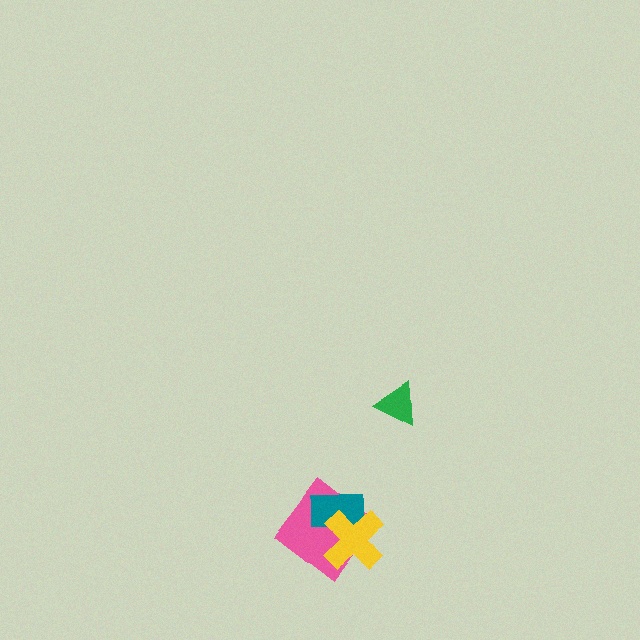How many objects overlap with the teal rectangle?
2 objects overlap with the teal rectangle.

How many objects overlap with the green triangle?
0 objects overlap with the green triangle.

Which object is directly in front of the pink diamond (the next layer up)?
The teal rectangle is directly in front of the pink diamond.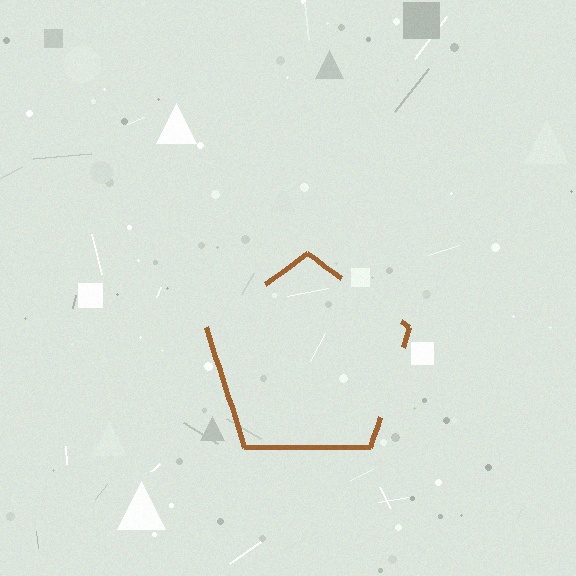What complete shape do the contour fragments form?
The contour fragments form a pentagon.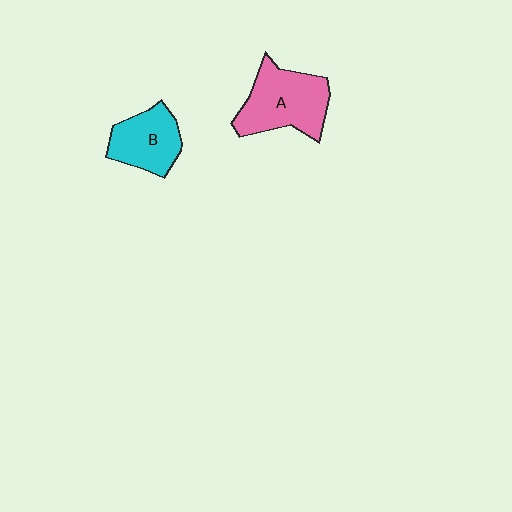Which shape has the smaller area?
Shape B (cyan).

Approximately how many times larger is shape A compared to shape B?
Approximately 1.4 times.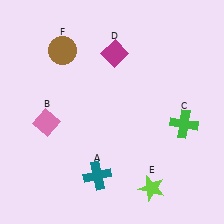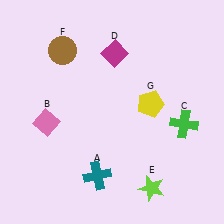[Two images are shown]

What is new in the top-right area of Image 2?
A yellow pentagon (G) was added in the top-right area of Image 2.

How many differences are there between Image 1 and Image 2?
There is 1 difference between the two images.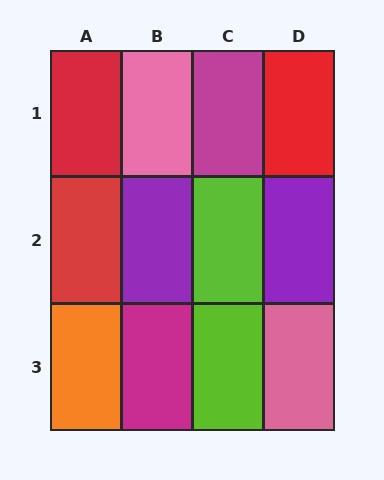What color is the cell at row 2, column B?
Purple.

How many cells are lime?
2 cells are lime.